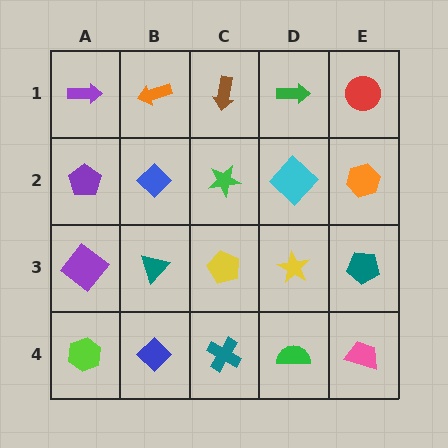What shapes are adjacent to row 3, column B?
A blue diamond (row 2, column B), a blue diamond (row 4, column B), a purple diamond (row 3, column A), a yellow pentagon (row 3, column C).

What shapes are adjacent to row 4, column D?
A yellow star (row 3, column D), a teal cross (row 4, column C), a pink trapezoid (row 4, column E).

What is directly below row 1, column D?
A cyan diamond.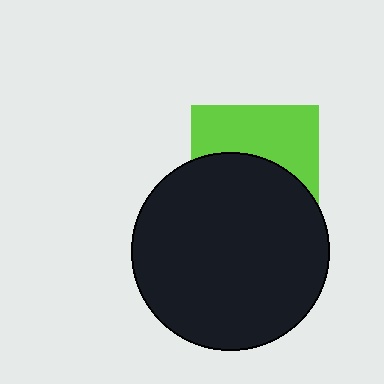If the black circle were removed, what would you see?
You would see the complete lime square.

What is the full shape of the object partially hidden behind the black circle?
The partially hidden object is a lime square.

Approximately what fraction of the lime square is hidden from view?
Roughly 55% of the lime square is hidden behind the black circle.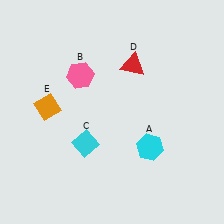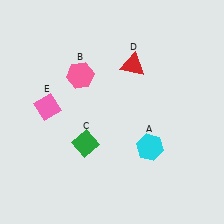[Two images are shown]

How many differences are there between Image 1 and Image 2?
There are 2 differences between the two images.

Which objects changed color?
C changed from cyan to green. E changed from orange to pink.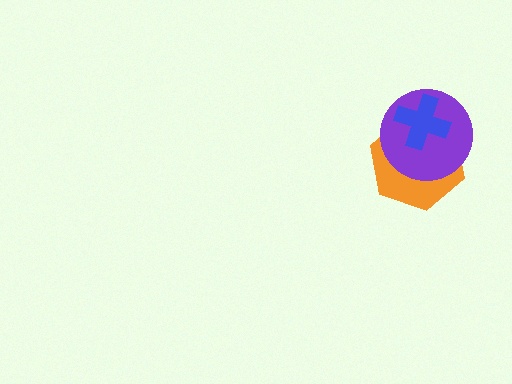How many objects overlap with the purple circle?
2 objects overlap with the purple circle.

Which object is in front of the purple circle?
The blue cross is in front of the purple circle.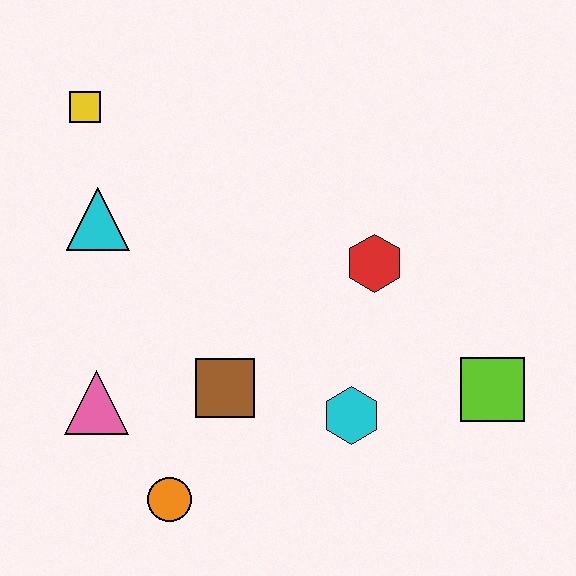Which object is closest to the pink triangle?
The orange circle is closest to the pink triangle.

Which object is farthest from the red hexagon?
The yellow square is farthest from the red hexagon.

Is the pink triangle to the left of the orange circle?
Yes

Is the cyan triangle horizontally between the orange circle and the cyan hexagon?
No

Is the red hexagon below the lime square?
No